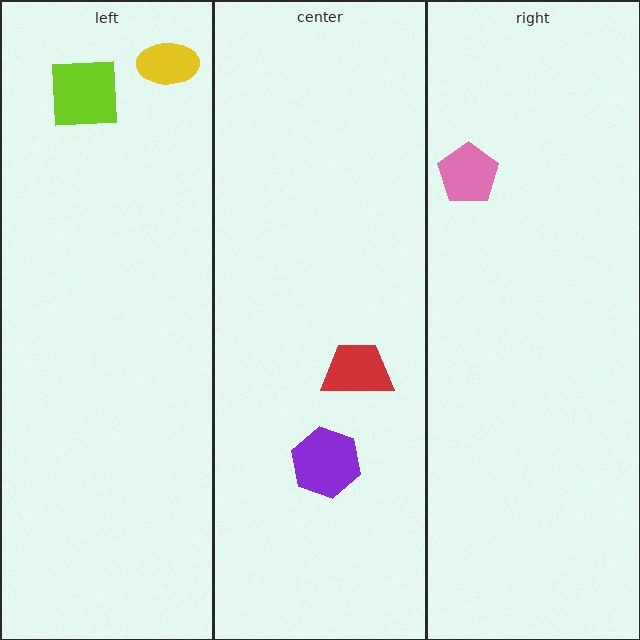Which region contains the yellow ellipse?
The left region.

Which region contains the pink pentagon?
The right region.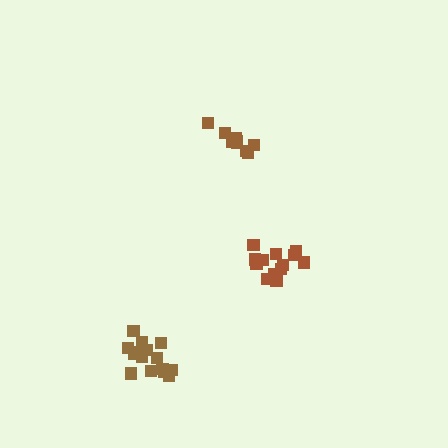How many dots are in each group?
Group 1: 9 dots, Group 2: 13 dots, Group 3: 15 dots (37 total).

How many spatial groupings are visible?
There are 3 spatial groupings.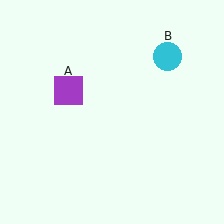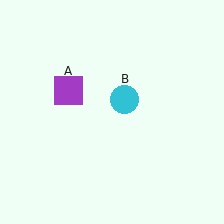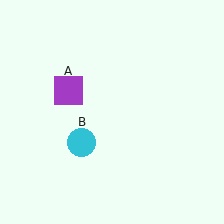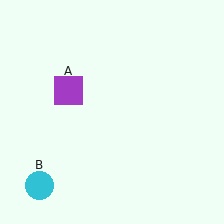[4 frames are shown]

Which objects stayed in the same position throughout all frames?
Purple square (object A) remained stationary.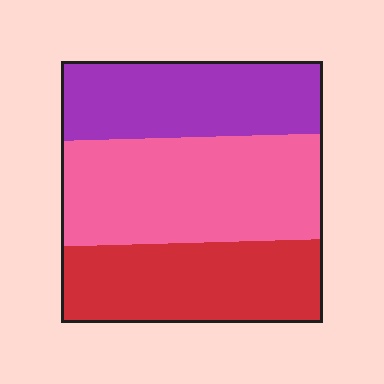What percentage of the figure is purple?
Purple covers 29% of the figure.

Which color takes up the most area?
Pink, at roughly 40%.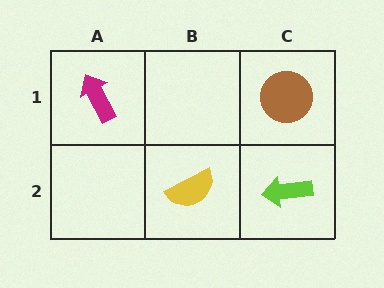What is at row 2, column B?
A yellow semicircle.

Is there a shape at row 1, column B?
No, that cell is empty.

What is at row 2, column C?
A lime arrow.